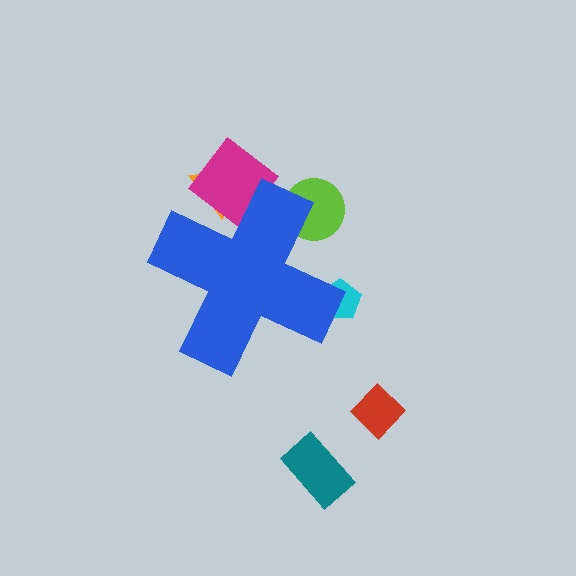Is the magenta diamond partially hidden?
Yes, the magenta diamond is partially hidden behind the blue cross.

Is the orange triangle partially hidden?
Yes, the orange triangle is partially hidden behind the blue cross.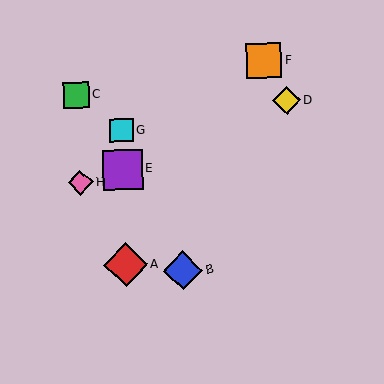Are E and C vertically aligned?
No, E is at x≈123 and C is at x≈76.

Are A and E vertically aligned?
Yes, both are at x≈126.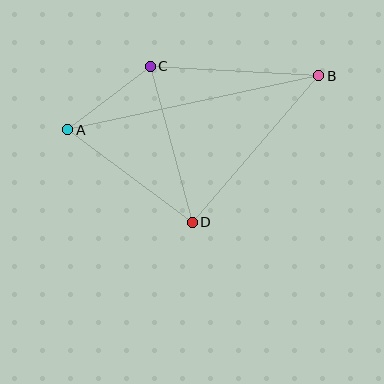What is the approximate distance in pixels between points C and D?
The distance between C and D is approximately 161 pixels.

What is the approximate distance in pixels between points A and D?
The distance between A and D is approximately 155 pixels.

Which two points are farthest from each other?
Points A and B are farthest from each other.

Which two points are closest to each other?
Points A and C are closest to each other.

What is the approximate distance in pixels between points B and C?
The distance between B and C is approximately 168 pixels.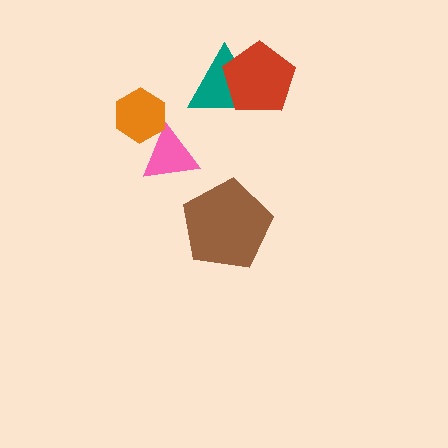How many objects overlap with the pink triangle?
1 object overlaps with the pink triangle.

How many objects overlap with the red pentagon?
1 object overlaps with the red pentagon.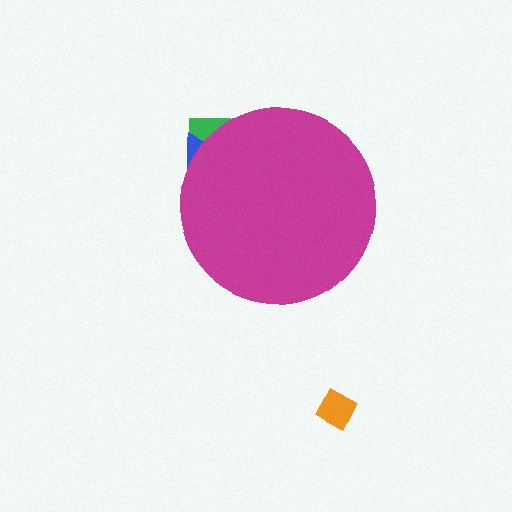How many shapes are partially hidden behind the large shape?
2 shapes are partially hidden.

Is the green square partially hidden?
Yes, the green square is partially hidden behind the magenta circle.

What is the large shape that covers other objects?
A magenta circle.